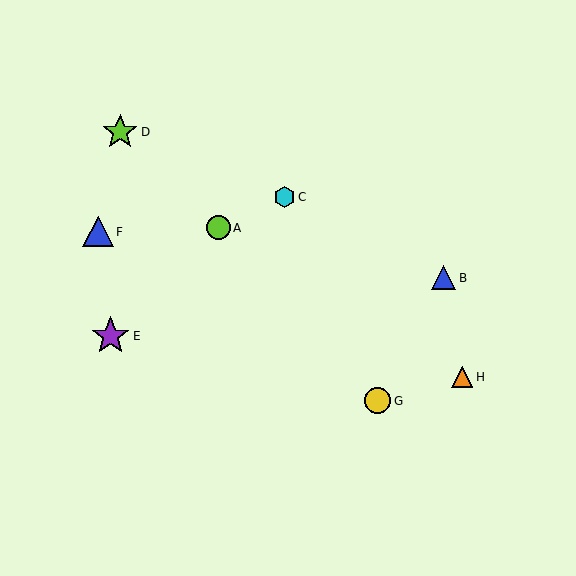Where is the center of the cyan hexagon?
The center of the cyan hexagon is at (285, 197).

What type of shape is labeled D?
Shape D is a lime star.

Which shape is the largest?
The purple star (labeled E) is the largest.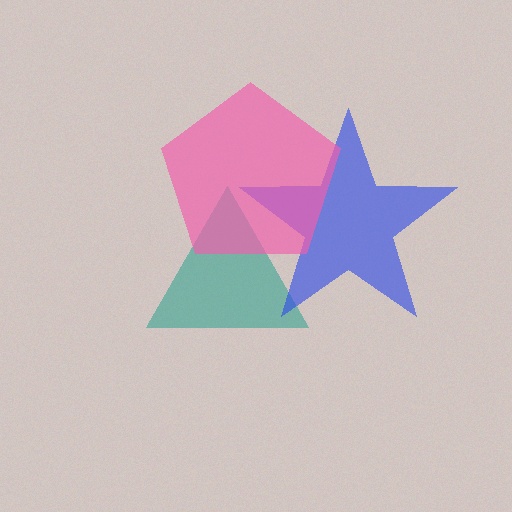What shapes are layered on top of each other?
The layered shapes are: a teal triangle, a blue star, a pink pentagon.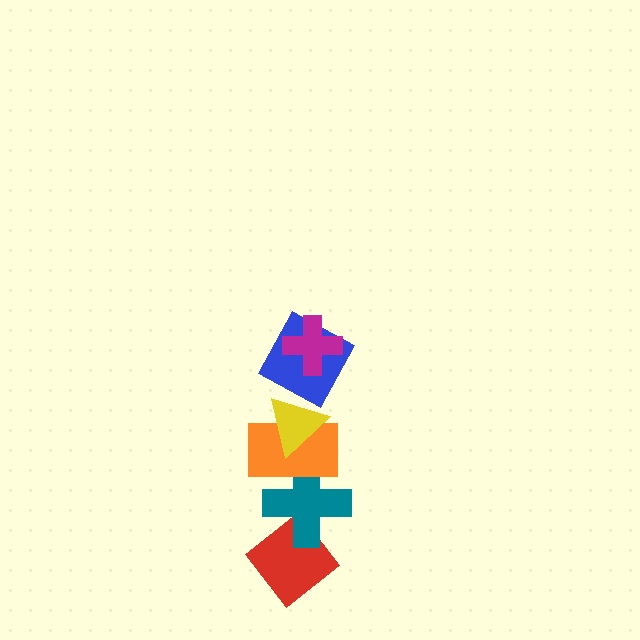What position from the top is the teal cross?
The teal cross is 5th from the top.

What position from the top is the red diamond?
The red diamond is 6th from the top.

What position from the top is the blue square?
The blue square is 2nd from the top.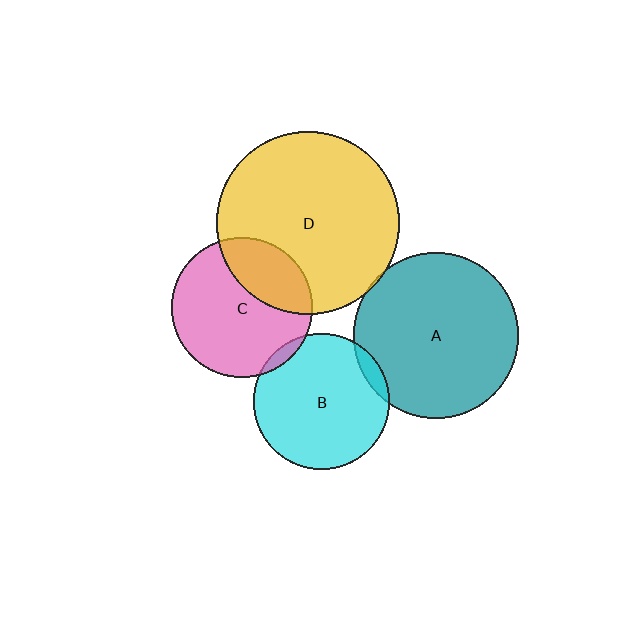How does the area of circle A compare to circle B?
Approximately 1.5 times.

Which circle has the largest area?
Circle D (yellow).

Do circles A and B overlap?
Yes.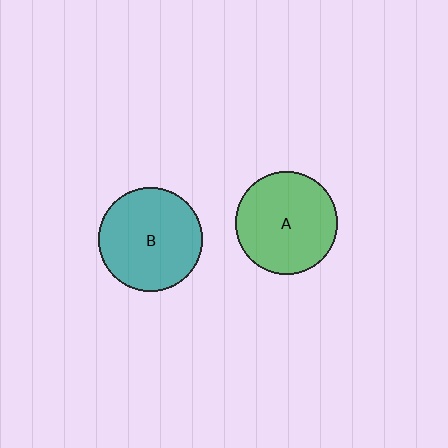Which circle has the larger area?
Circle B (teal).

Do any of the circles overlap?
No, none of the circles overlap.